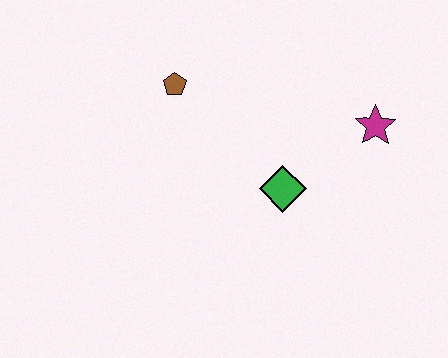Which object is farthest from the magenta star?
The brown pentagon is farthest from the magenta star.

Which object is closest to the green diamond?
The magenta star is closest to the green diamond.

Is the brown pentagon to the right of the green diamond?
No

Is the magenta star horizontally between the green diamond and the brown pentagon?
No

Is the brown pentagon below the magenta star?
No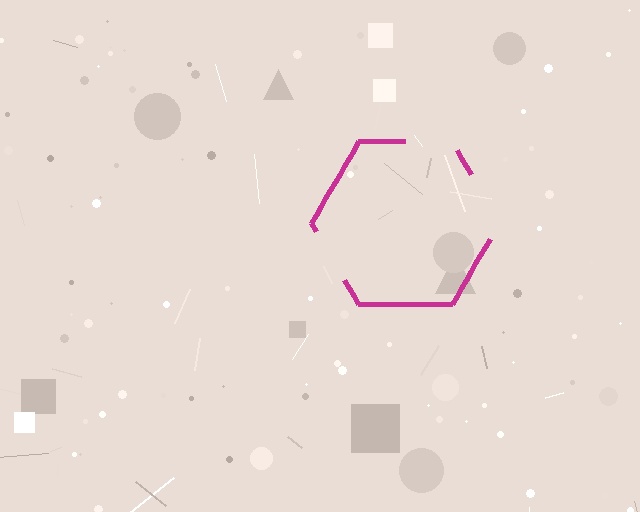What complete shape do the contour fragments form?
The contour fragments form a hexagon.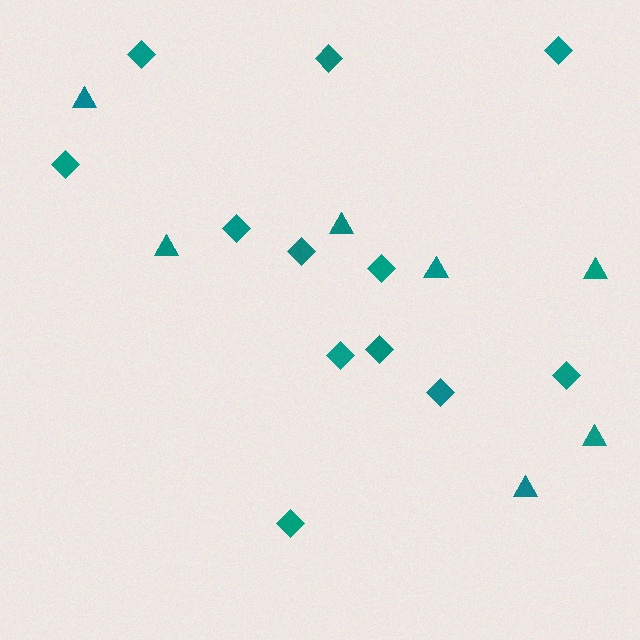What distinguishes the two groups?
There are 2 groups: one group of triangles (7) and one group of diamonds (12).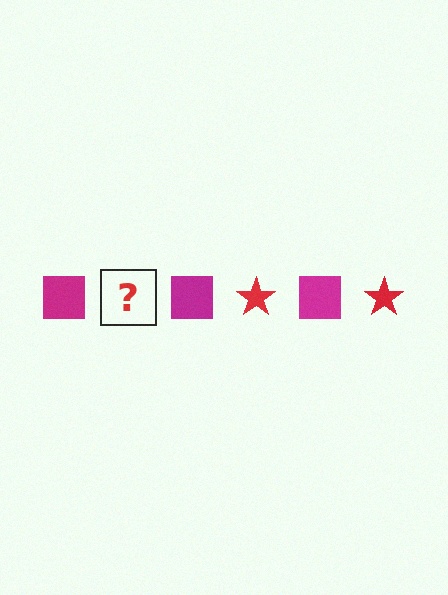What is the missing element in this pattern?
The missing element is a red star.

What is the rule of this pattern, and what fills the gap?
The rule is that the pattern alternates between magenta square and red star. The gap should be filled with a red star.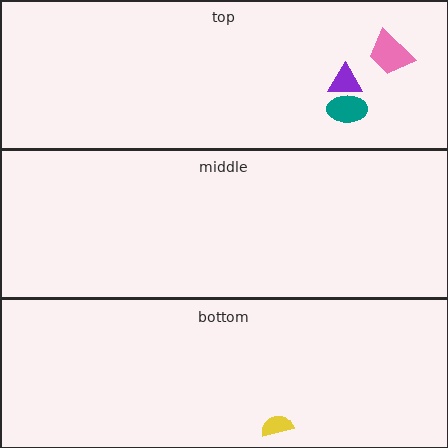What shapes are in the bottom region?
The yellow semicircle.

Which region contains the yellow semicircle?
The bottom region.